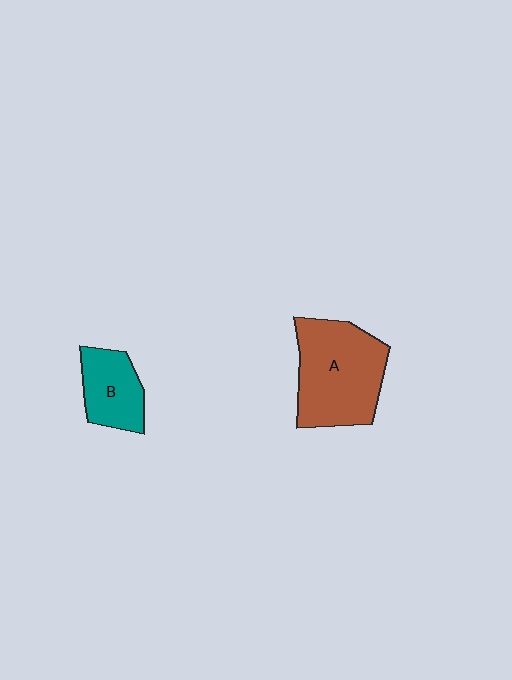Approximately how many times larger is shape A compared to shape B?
Approximately 1.9 times.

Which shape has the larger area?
Shape A (brown).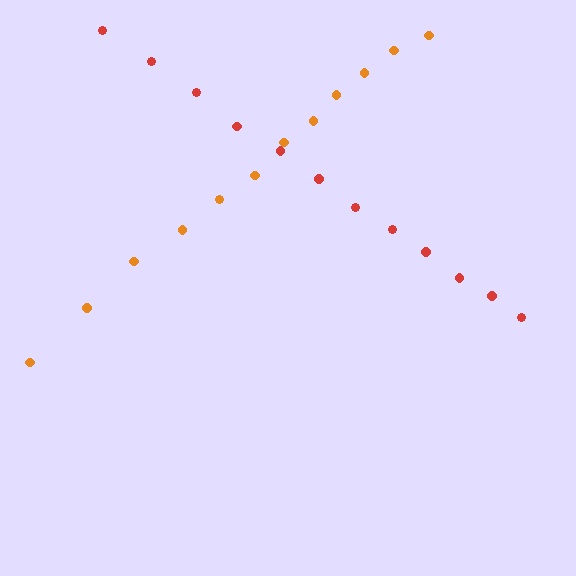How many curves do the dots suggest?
There are 2 distinct paths.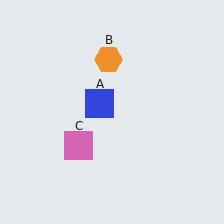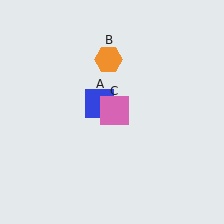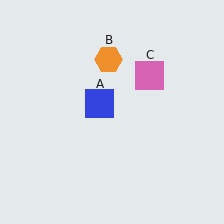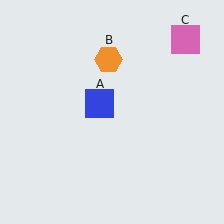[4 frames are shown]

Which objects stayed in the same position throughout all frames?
Blue square (object A) and orange hexagon (object B) remained stationary.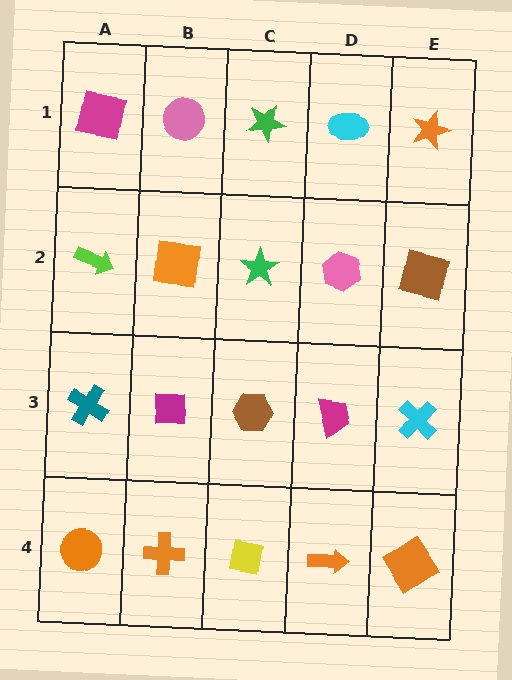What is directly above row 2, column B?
A pink circle.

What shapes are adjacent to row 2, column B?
A pink circle (row 1, column B), a magenta square (row 3, column B), a lime arrow (row 2, column A), a green star (row 2, column C).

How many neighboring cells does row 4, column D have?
3.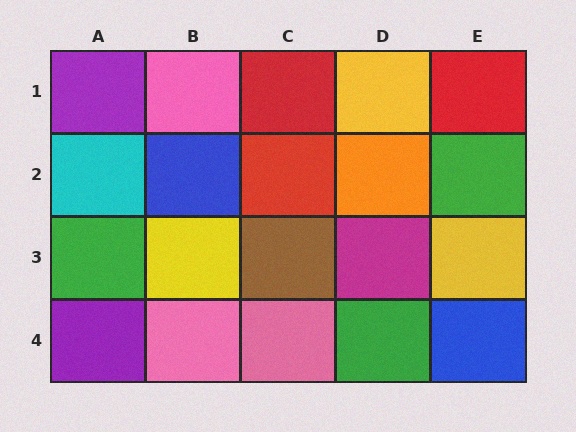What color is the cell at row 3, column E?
Yellow.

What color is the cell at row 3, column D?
Magenta.